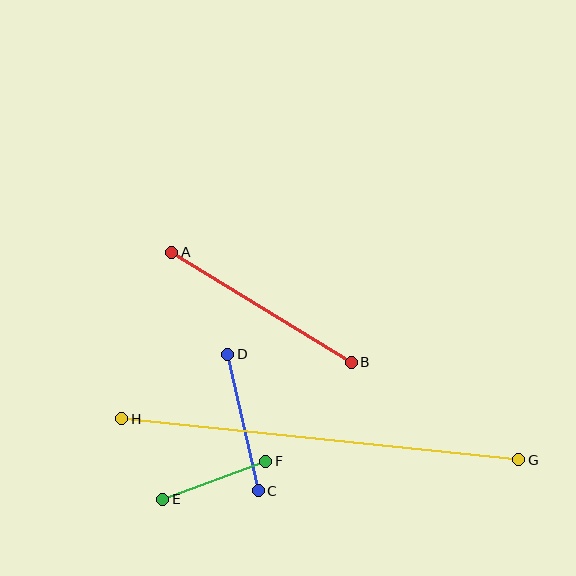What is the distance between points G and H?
The distance is approximately 399 pixels.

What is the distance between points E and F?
The distance is approximately 110 pixels.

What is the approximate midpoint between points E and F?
The midpoint is at approximately (214, 480) pixels.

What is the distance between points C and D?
The distance is approximately 140 pixels.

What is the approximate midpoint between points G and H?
The midpoint is at approximately (320, 439) pixels.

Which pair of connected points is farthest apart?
Points G and H are farthest apart.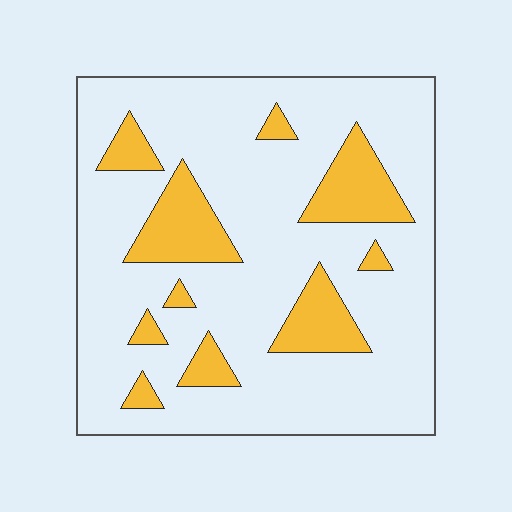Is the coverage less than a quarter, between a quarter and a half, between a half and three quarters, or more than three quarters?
Less than a quarter.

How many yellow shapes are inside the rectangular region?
10.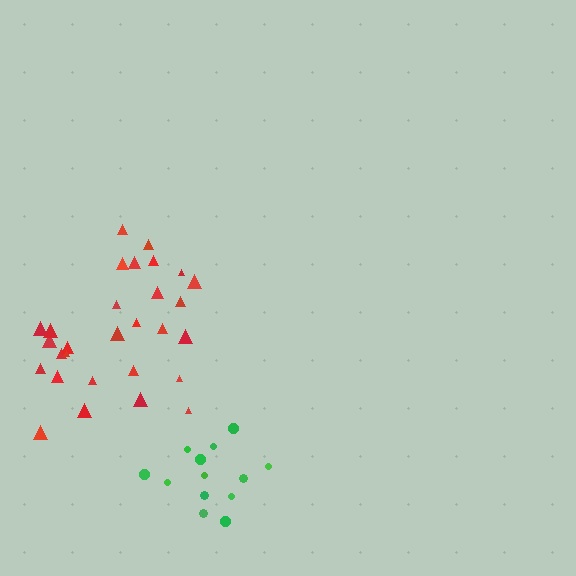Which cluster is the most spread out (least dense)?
Red.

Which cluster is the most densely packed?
Green.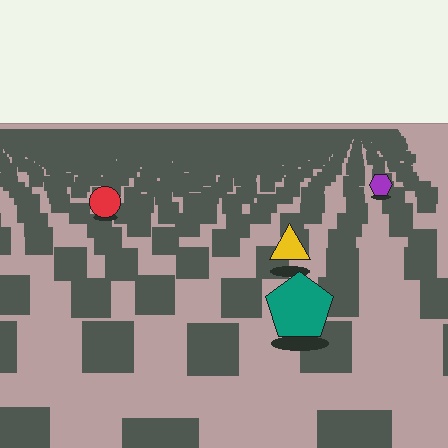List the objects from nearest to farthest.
From nearest to farthest: the teal pentagon, the yellow triangle, the red circle, the purple hexagon.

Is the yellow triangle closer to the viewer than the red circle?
Yes. The yellow triangle is closer — you can tell from the texture gradient: the ground texture is coarser near it.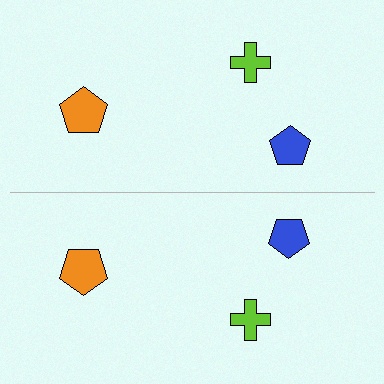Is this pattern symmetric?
Yes, this pattern has bilateral (reflection) symmetry.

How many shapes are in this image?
There are 6 shapes in this image.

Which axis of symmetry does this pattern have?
The pattern has a horizontal axis of symmetry running through the center of the image.